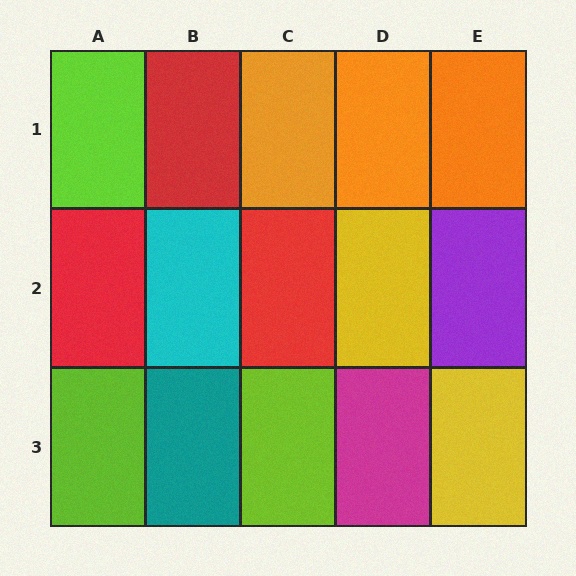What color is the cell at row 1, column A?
Lime.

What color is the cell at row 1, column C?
Orange.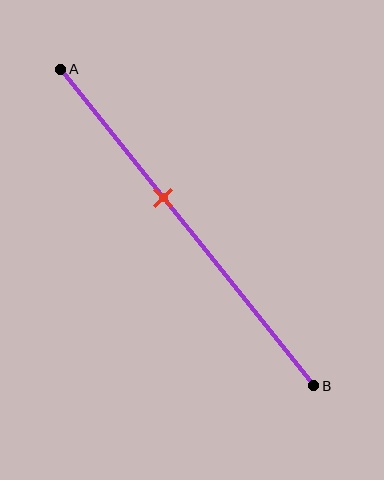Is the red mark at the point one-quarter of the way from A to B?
No, the mark is at about 40% from A, not at the 25% one-quarter point.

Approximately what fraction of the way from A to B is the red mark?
The red mark is approximately 40% of the way from A to B.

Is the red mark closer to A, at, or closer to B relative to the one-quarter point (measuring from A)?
The red mark is closer to point B than the one-quarter point of segment AB.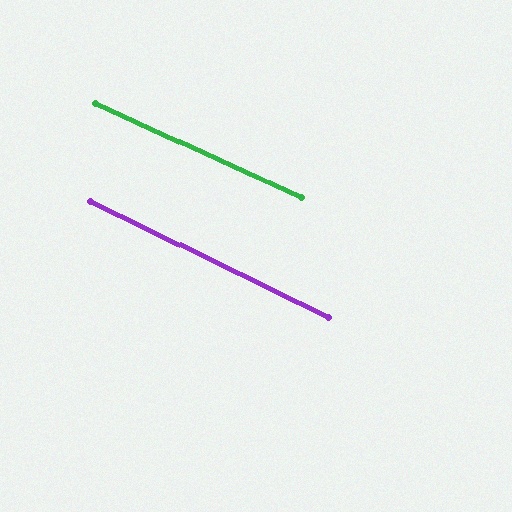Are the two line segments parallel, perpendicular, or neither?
Parallel — their directions differ by only 1.4°.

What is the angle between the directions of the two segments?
Approximately 1 degree.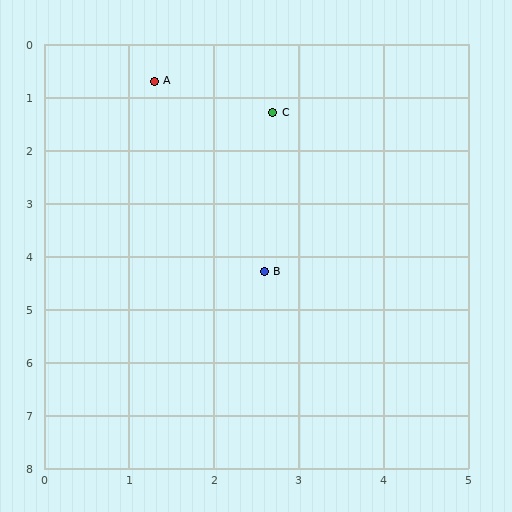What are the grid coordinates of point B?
Point B is at approximately (2.6, 4.3).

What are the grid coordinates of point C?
Point C is at approximately (2.7, 1.3).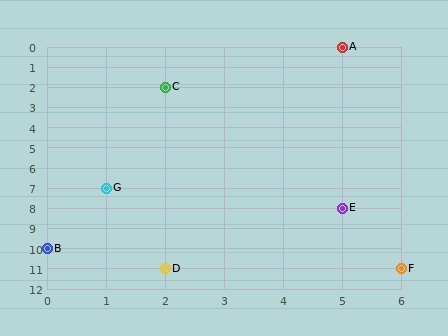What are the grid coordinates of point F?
Point F is at grid coordinates (6, 11).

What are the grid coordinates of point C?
Point C is at grid coordinates (2, 2).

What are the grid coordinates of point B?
Point B is at grid coordinates (0, 10).